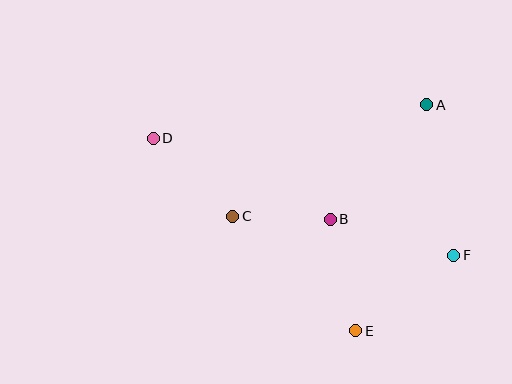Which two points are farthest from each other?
Points D and F are farthest from each other.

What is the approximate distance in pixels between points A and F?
The distance between A and F is approximately 153 pixels.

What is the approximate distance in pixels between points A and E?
The distance between A and E is approximately 237 pixels.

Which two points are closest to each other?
Points B and C are closest to each other.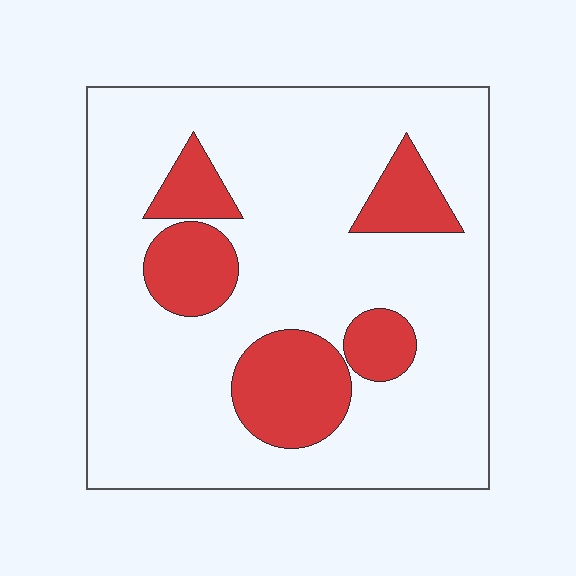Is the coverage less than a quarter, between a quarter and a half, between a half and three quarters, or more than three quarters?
Less than a quarter.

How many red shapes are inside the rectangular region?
5.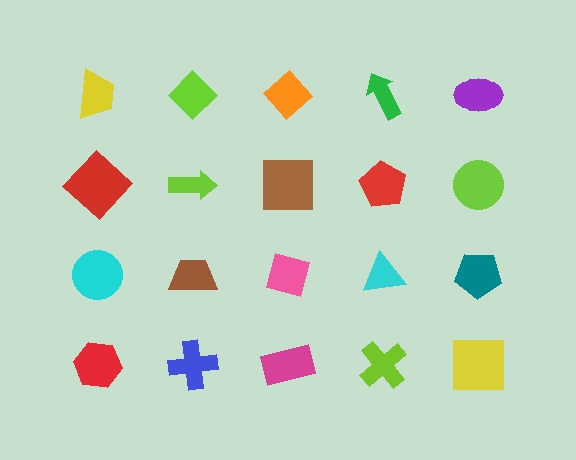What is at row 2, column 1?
A red diamond.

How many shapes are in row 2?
5 shapes.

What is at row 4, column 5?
A yellow square.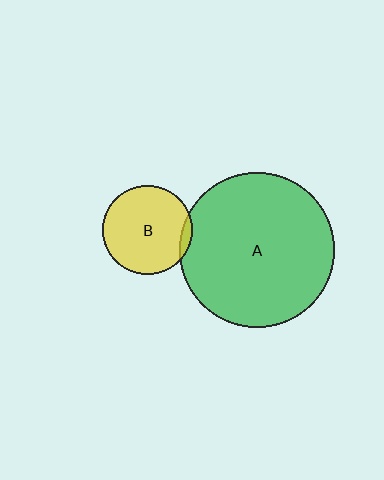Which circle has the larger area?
Circle A (green).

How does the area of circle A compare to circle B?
Approximately 3.0 times.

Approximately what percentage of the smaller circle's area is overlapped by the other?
Approximately 5%.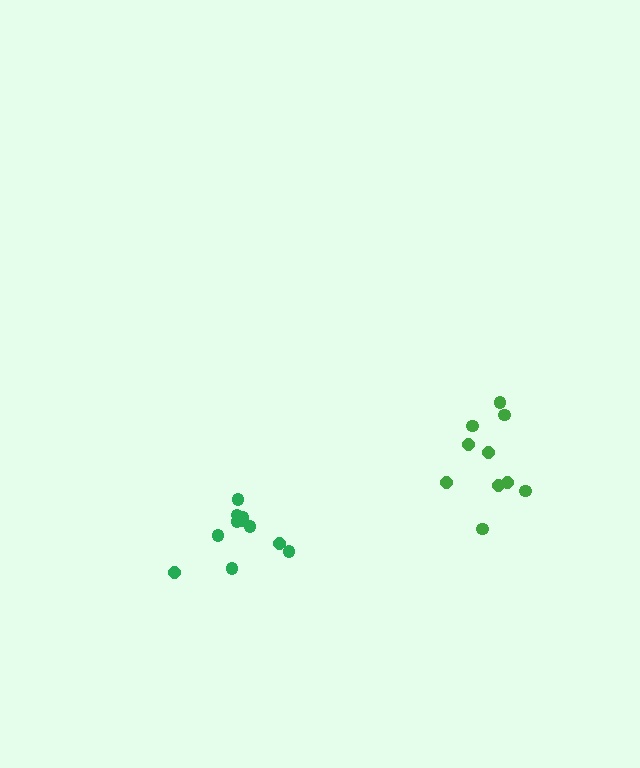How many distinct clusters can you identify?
There are 2 distinct clusters.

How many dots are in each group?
Group 1: 10 dots, Group 2: 11 dots (21 total).